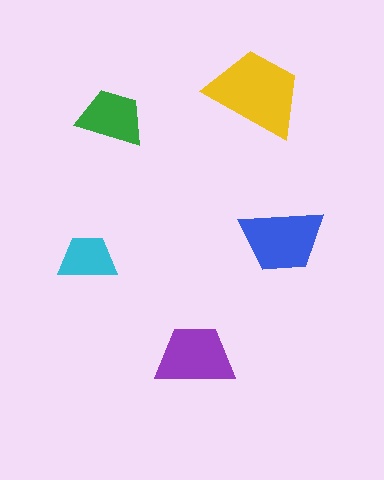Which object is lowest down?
The purple trapezoid is bottommost.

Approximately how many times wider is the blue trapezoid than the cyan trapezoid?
About 1.5 times wider.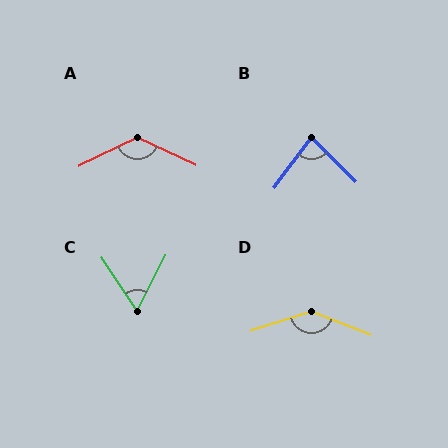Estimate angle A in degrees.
Approximately 129 degrees.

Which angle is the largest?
D, at approximately 141 degrees.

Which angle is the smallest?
C, at approximately 61 degrees.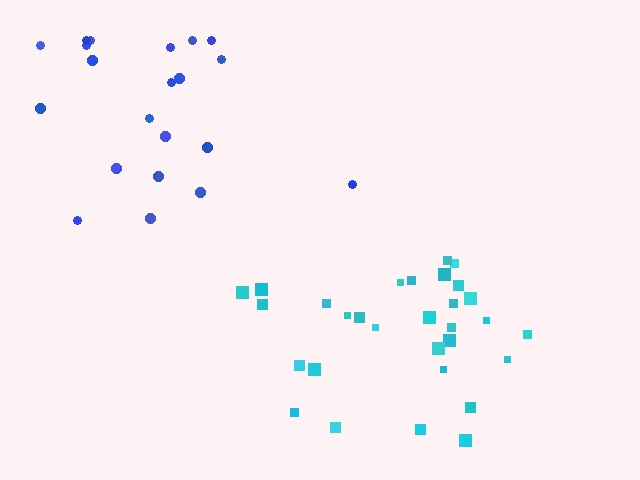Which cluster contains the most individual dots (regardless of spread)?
Cyan (30).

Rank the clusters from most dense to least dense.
cyan, blue.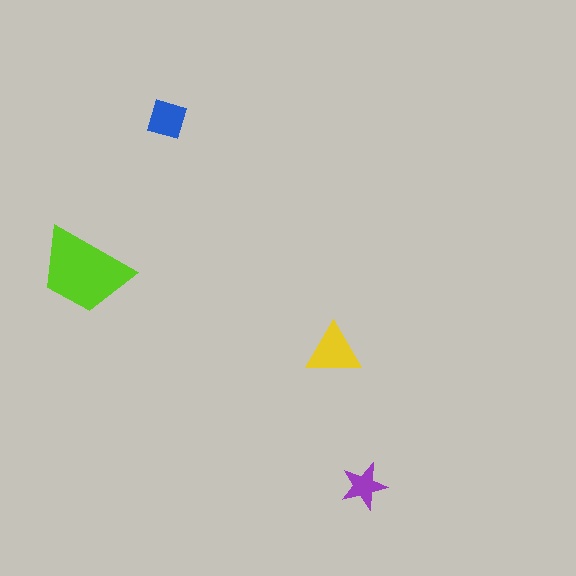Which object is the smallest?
The purple star.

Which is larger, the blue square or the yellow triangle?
The yellow triangle.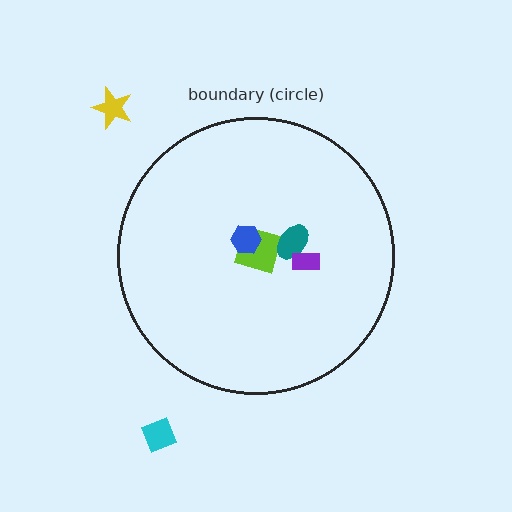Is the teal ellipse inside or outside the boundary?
Inside.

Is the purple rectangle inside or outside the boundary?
Inside.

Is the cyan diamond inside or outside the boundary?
Outside.